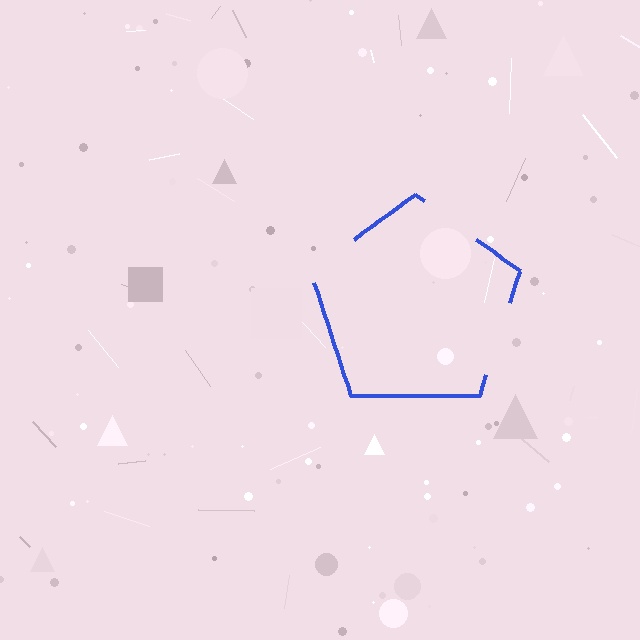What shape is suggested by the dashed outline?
The dashed outline suggests a pentagon.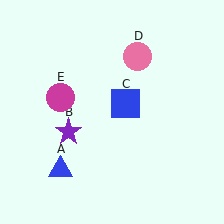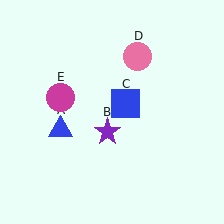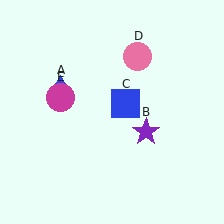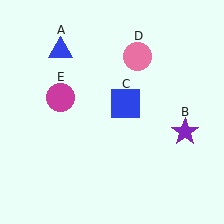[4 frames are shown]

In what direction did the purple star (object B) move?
The purple star (object B) moved right.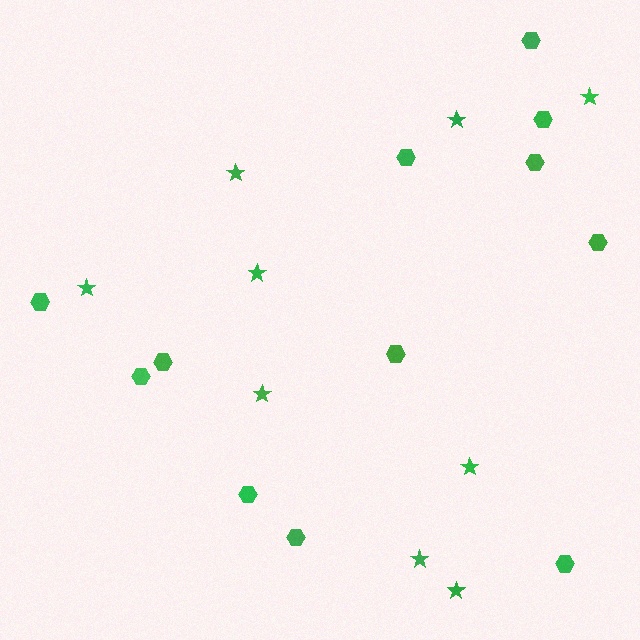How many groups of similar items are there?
There are 2 groups: one group of hexagons (12) and one group of stars (9).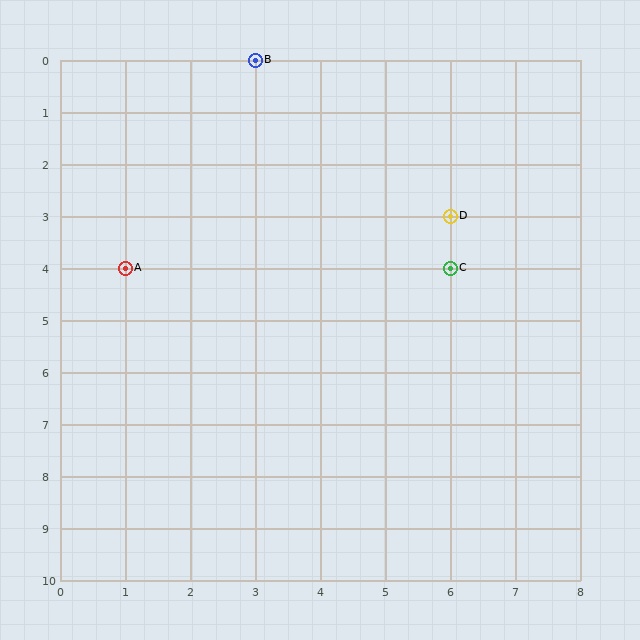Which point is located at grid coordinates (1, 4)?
Point A is at (1, 4).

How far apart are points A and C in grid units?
Points A and C are 5 columns apart.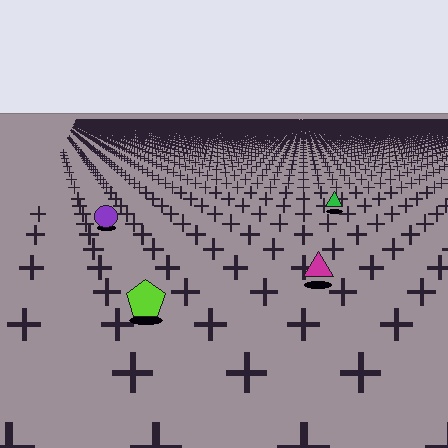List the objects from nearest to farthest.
From nearest to farthest: the lime pentagon, the magenta triangle, the purple circle, the green triangle.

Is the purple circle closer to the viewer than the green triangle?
Yes. The purple circle is closer — you can tell from the texture gradient: the ground texture is coarser near it.